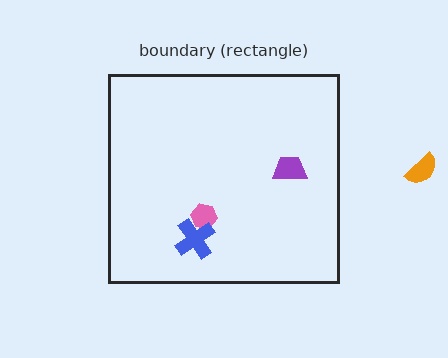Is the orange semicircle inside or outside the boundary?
Outside.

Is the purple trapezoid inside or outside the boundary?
Inside.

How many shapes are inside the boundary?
3 inside, 1 outside.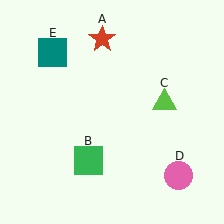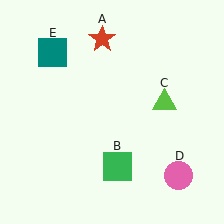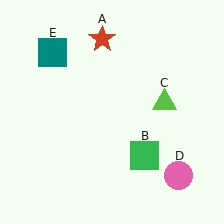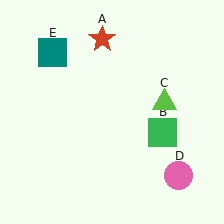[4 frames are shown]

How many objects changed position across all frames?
1 object changed position: green square (object B).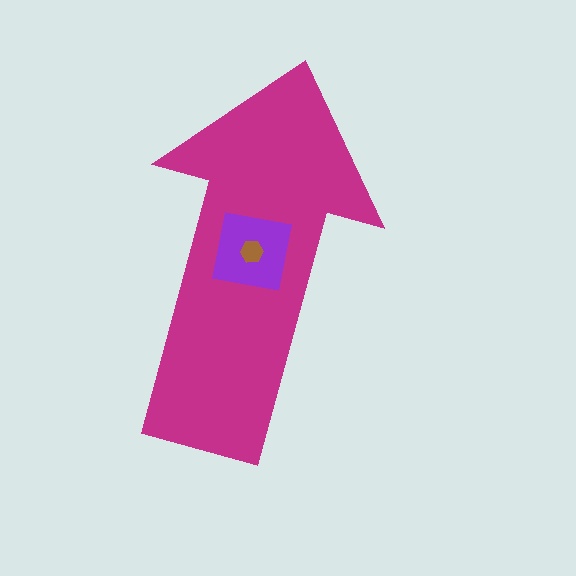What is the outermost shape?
The magenta arrow.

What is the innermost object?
The brown hexagon.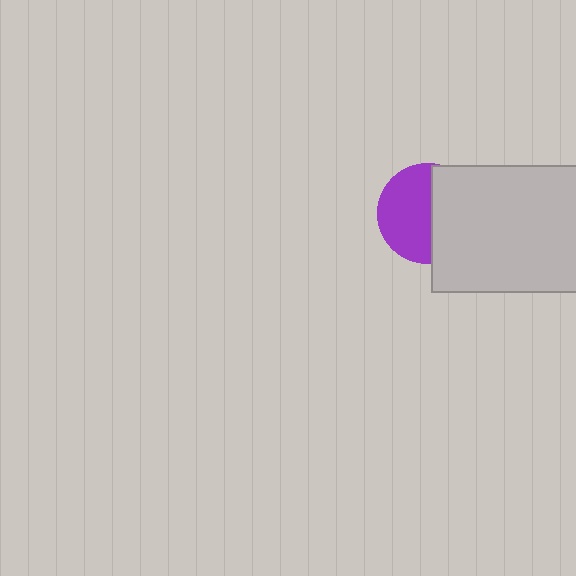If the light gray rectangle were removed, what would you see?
You would see the complete purple circle.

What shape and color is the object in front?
The object in front is a light gray rectangle.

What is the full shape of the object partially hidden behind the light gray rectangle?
The partially hidden object is a purple circle.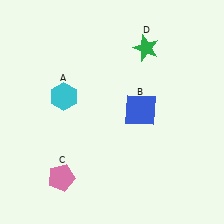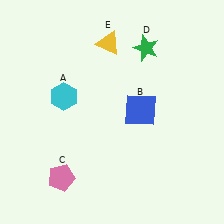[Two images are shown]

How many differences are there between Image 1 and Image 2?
There is 1 difference between the two images.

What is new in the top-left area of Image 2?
A yellow triangle (E) was added in the top-left area of Image 2.